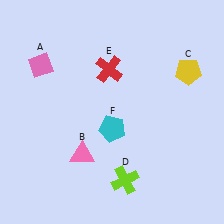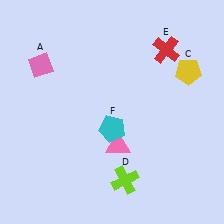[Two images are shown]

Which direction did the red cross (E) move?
The red cross (E) moved right.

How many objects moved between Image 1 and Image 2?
2 objects moved between the two images.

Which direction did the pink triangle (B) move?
The pink triangle (B) moved right.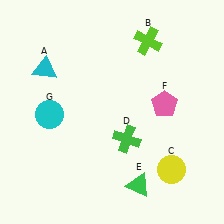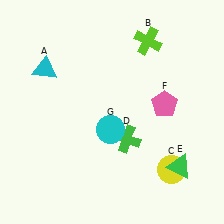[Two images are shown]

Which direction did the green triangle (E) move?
The green triangle (E) moved right.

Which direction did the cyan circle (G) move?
The cyan circle (G) moved right.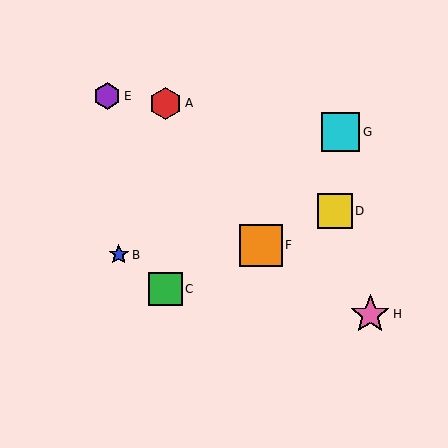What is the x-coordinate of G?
Object G is at x≈341.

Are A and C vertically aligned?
Yes, both are at x≈166.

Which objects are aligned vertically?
Objects A, C are aligned vertically.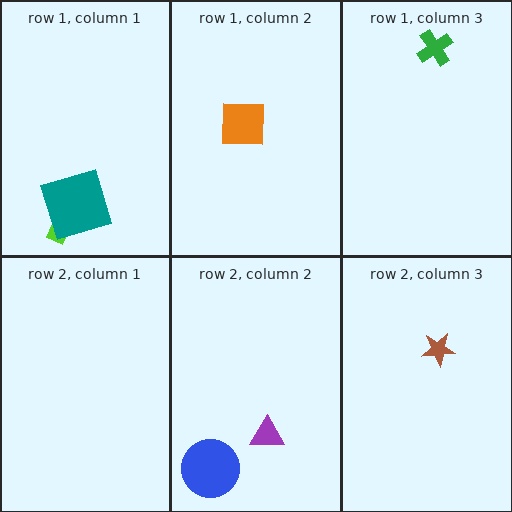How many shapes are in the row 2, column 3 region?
1.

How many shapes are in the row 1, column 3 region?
1.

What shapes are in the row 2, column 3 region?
The brown star.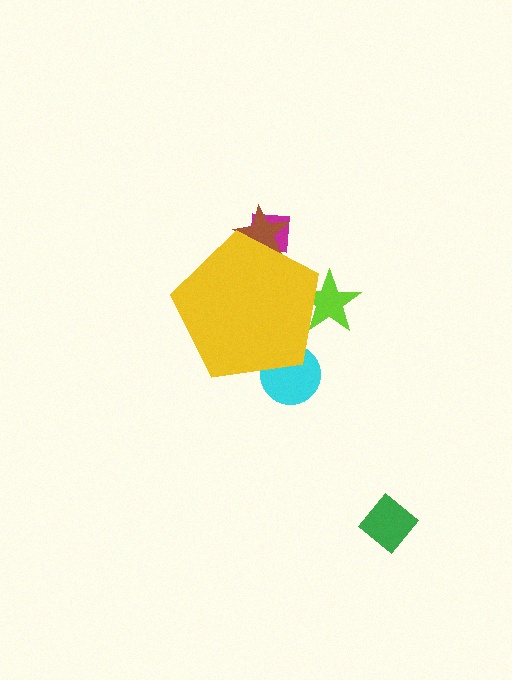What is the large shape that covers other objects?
A yellow pentagon.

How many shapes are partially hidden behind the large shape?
4 shapes are partially hidden.